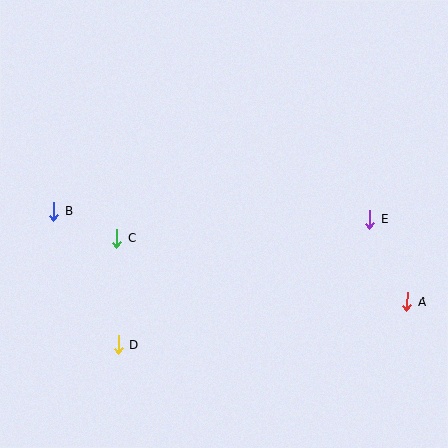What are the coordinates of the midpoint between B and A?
The midpoint between B and A is at (231, 257).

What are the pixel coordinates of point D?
Point D is at (118, 345).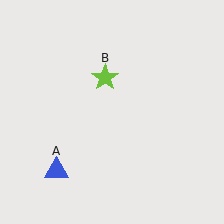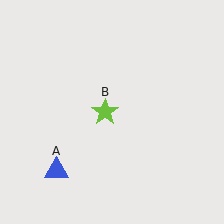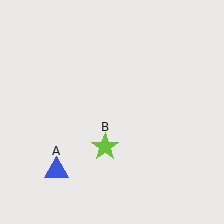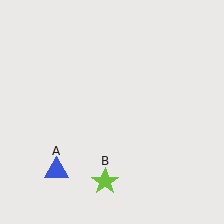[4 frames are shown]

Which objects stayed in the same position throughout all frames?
Blue triangle (object A) remained stationary.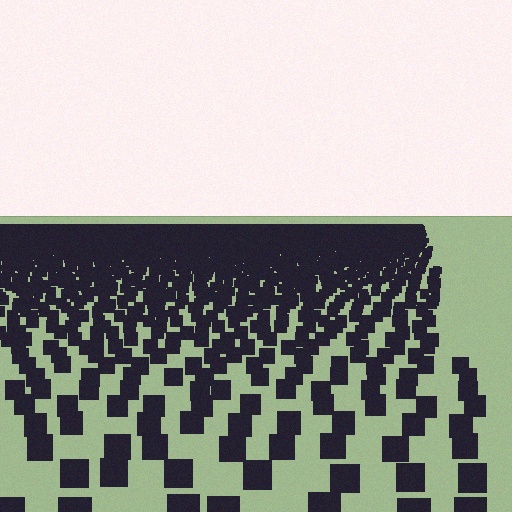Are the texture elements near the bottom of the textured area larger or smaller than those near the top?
Larger. Near the bottom, elements are closer to the viewer and appear at a bigger on-screen size.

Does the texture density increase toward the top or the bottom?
Density increases toward the top.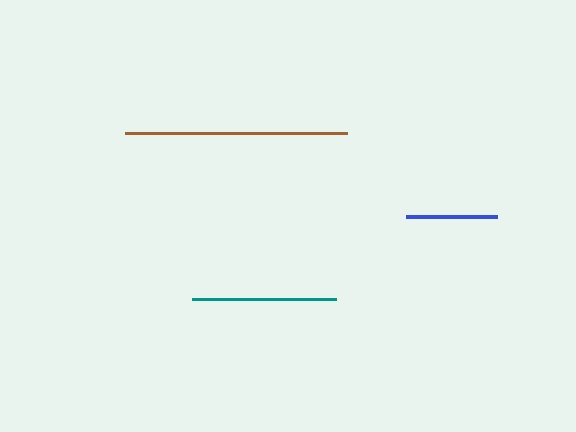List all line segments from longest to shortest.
From longest to shortest: brown, teal, blue.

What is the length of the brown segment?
The brown segment is approximately 222 pixels long.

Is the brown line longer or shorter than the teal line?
The brown line is longer than the teal line.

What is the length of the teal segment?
The teal segment is approximately 144 pixels long.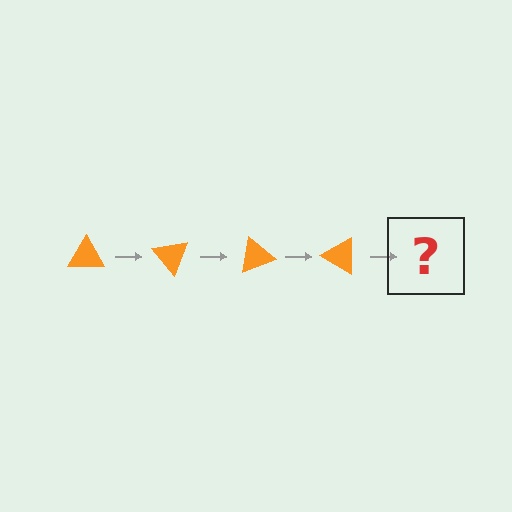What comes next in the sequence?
The next element should be an orange triangle rotated 200 degrees.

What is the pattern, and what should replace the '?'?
The pattern is that the triangle rotates 50 degrees each step. The '?' should be an orange triangle rotated 200 degrees.